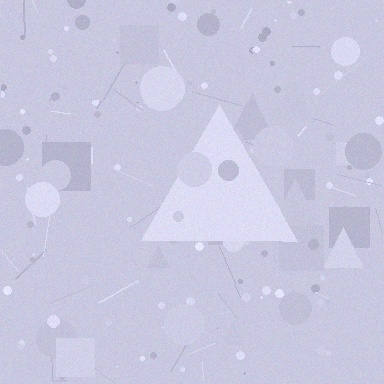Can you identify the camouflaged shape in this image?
The camouflaged shape is a triangle.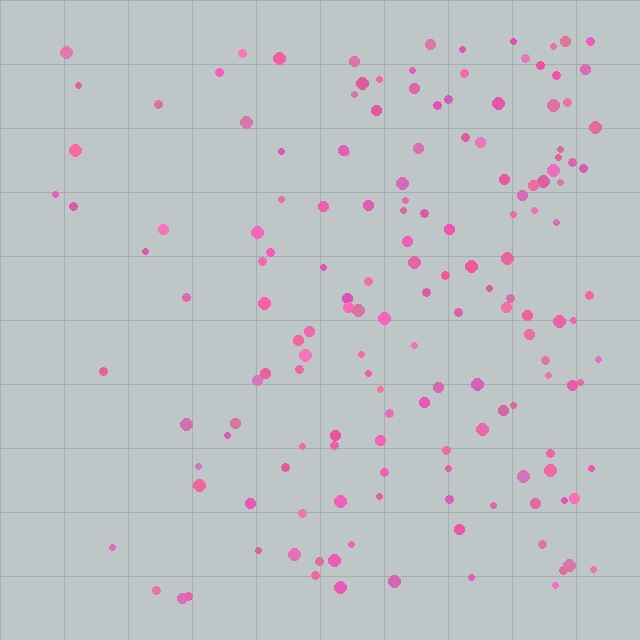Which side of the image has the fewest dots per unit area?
The left.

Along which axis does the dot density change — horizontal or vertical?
Horizontal.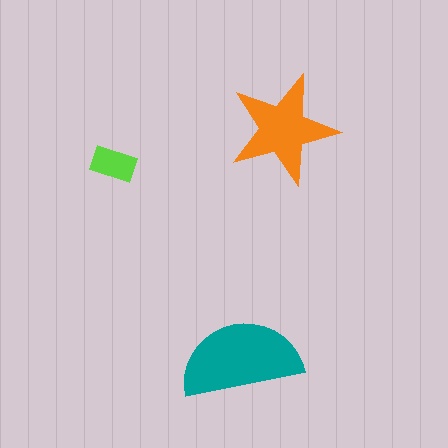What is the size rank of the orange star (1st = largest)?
2nd.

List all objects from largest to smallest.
The teal semicircle, the orange star, the lime rectangle.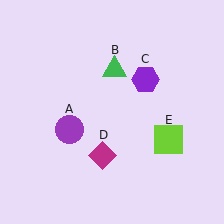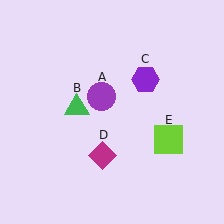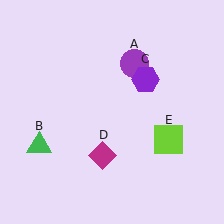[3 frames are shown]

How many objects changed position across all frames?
2 objects changed position: purple circle (object A), green triangle (object B).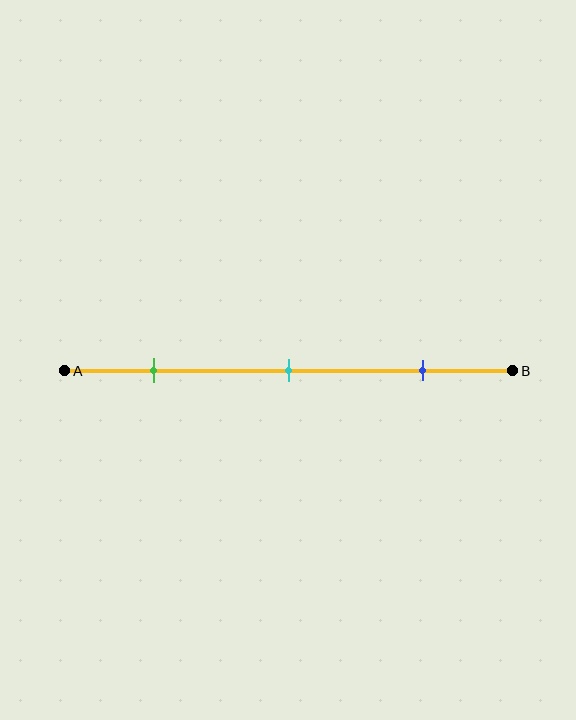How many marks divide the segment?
There are 3 marks dividing the segment.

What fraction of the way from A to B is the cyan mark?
The cyan mark is approximately 50% (0.5) of the way from A to B.